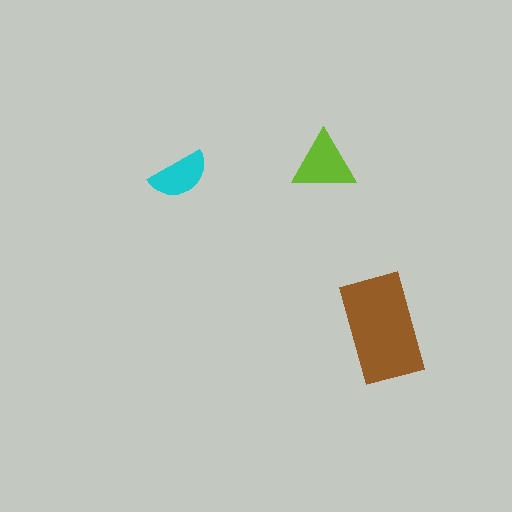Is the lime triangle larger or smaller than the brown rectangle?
Smaller.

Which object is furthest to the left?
The cyan semicircle is leftmost.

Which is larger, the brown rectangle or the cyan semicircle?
The brown rectangle.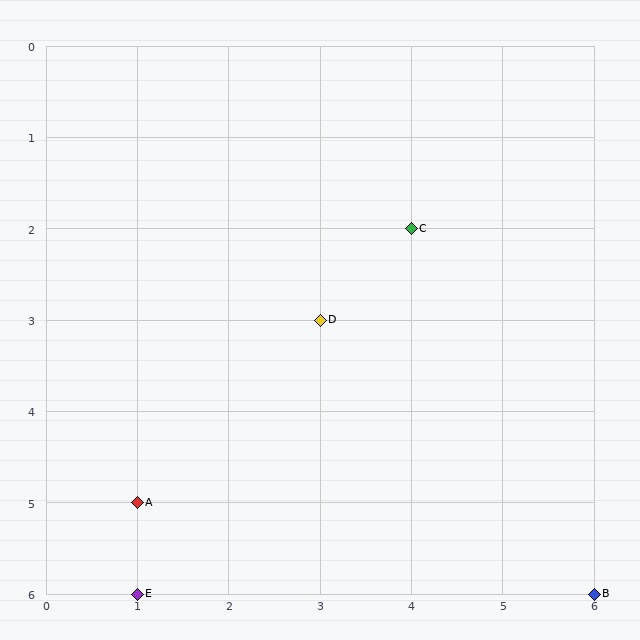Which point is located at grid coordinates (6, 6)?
Point B is at (6, 6).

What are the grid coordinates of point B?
Point B is at grid coordinates (6, 6).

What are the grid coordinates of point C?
Point C is at grid coordinates (4, 2).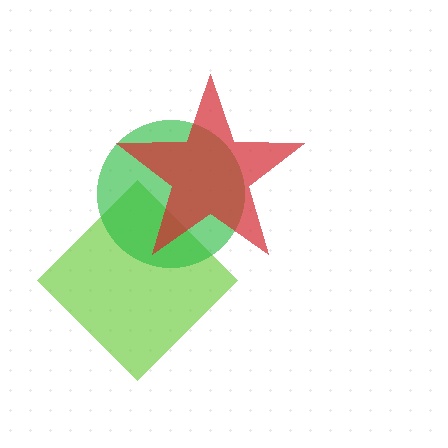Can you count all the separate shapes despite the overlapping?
Yes, there are 3 separate shapes.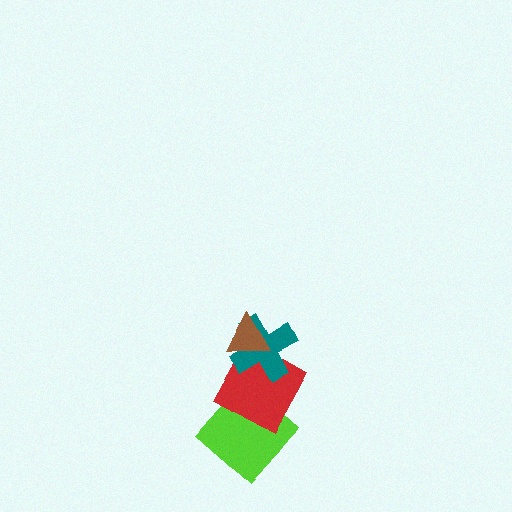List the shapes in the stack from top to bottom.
From top to bottom: the brown triangle, the teal cross, the red square, the lime diamond.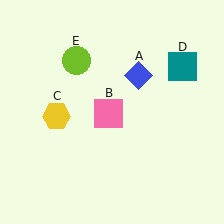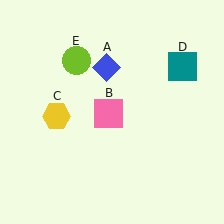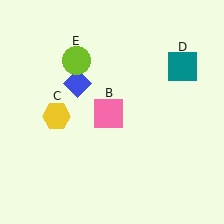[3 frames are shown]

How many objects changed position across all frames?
1 object changed position: blue diamond (object A).